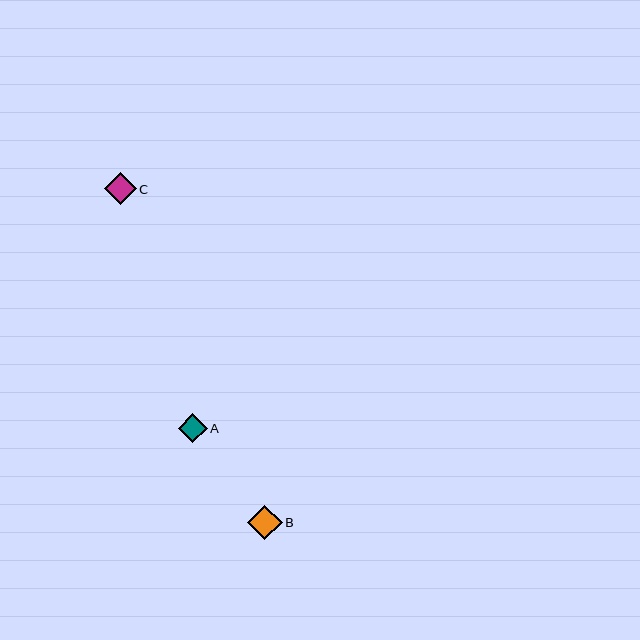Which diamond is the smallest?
Diamond A is the smallest with a size of approximately 29 pixels.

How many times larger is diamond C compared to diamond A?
Diamond C is approximately 1.1 times the size of diamond A.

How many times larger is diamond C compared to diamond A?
Diamond C is approximately 1.1 times the size of diamond A.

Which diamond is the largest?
Diamond B is the largest with a size of approximately 35 pixels.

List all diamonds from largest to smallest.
From largest to smallest: B, C, A.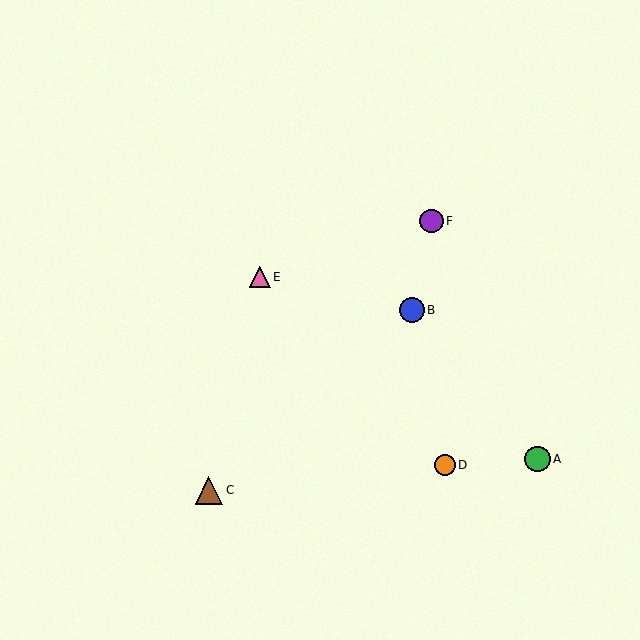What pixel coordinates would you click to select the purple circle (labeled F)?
Click at (431, 221) to select the purple circle F.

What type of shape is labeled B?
Shape B is a blue circle.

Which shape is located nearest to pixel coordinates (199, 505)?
The brown triangle (labeled C) at (209, 490) is nearest to that location.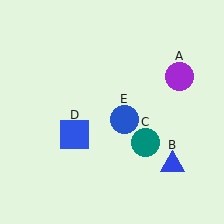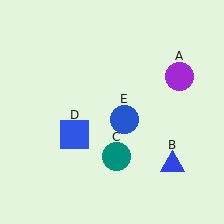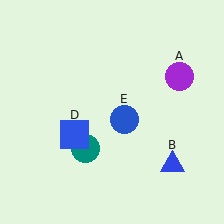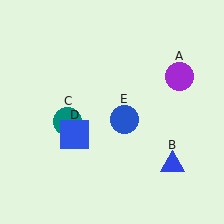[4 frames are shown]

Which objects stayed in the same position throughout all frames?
Purple circle (object A) and blue triangle (object B) and blue square (object D) and blue circle (object E) remained stationary.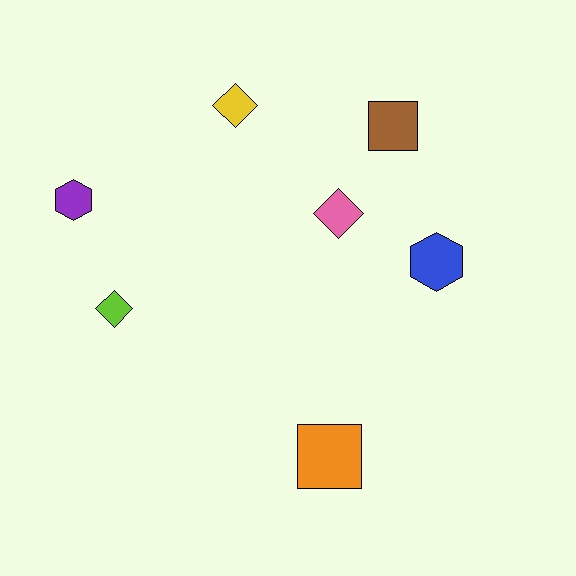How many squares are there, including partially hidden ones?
There are 2 squares.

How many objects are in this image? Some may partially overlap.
There are 7 objects.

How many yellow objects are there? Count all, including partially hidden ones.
There is 1 yellow object.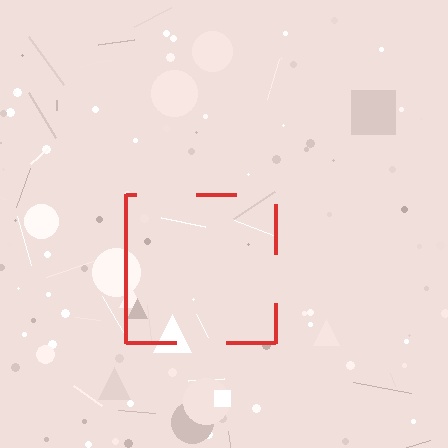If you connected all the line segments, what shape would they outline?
They would outline a square.